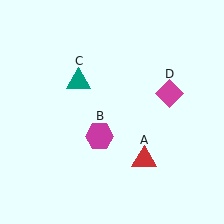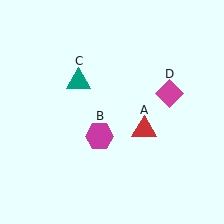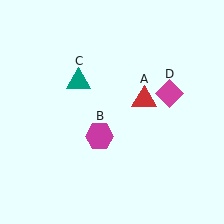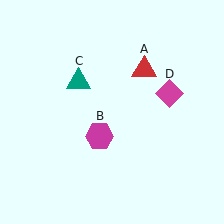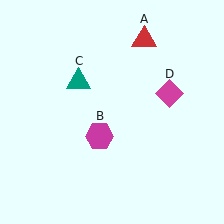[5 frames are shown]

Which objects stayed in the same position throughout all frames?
Magenta hexagon (object B) and teal triangle (object C) and magenta diamond (object D) remained stationary.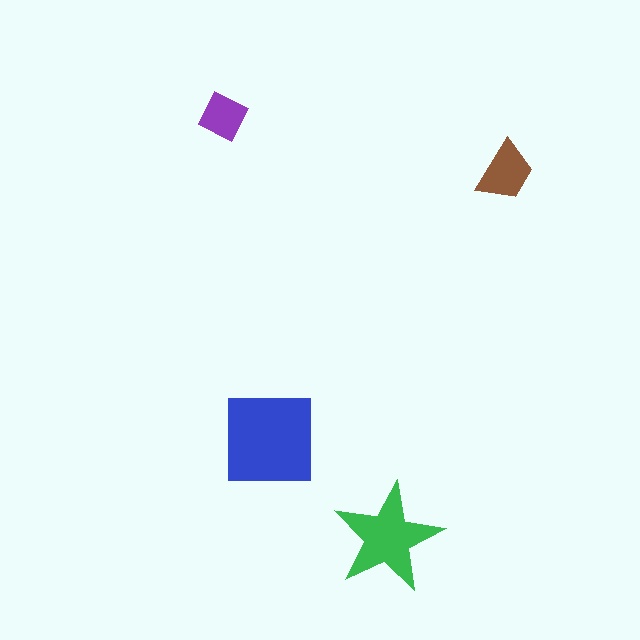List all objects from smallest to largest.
The purple diamond, the brown trapezoid, the green star, the blue square.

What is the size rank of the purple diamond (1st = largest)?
4th.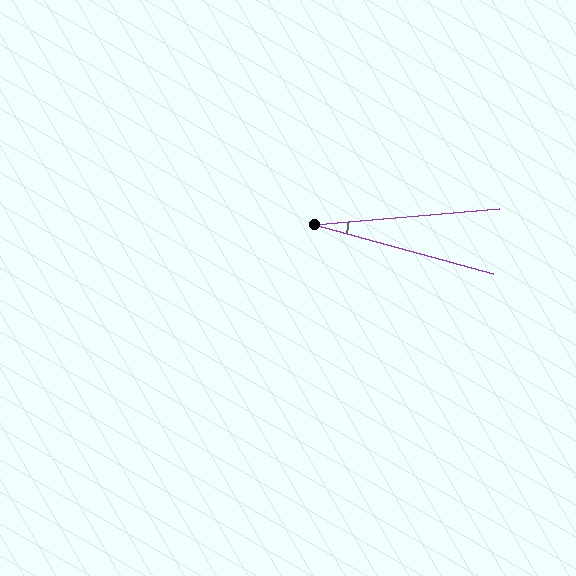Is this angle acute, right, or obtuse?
It is acute.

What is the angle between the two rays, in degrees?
Approximately 20 degrees.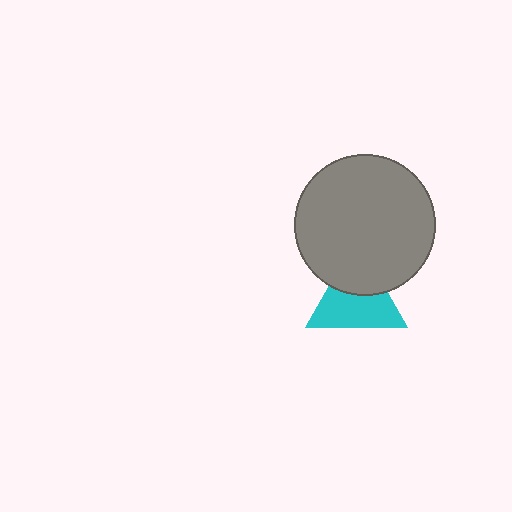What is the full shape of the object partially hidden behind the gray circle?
The partially hidden object is a cyan triangle.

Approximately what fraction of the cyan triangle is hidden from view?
Roughly 38% of the cyan triangle is hidden behind the gray circle.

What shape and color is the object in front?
The object in front is a gray circle.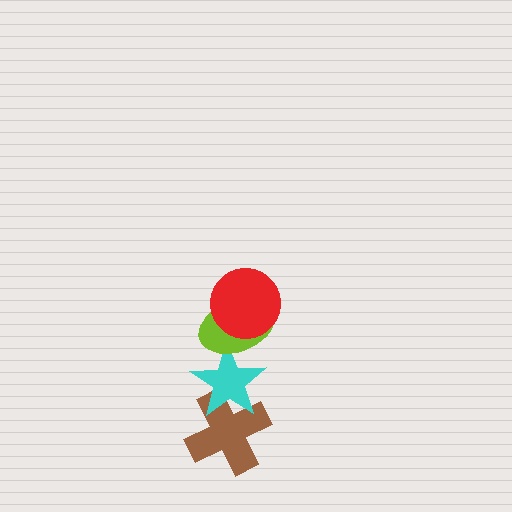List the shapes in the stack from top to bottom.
From top to bottom: the red circle, the lime ellipse, the cyan star, the brown cross.